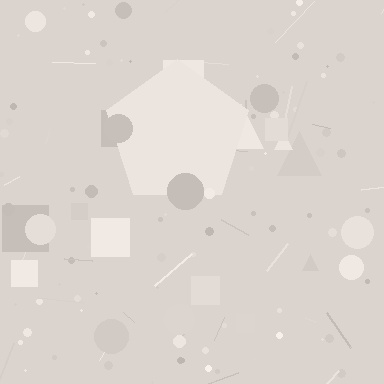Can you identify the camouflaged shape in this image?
The camouflaged shape is a pentagon.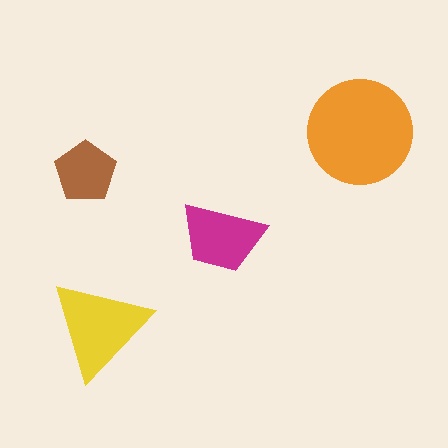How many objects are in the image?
There are 4 objects in the image.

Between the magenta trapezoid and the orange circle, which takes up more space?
The orange circle.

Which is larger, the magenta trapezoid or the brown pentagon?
The magenta trapezoid.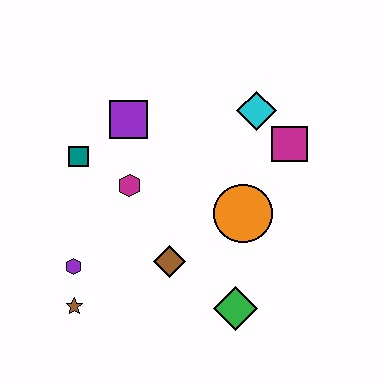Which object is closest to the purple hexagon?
The brown star is closest to the purple hexagon.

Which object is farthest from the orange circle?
The brown star is farthest from the orange circle.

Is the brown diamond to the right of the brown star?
Yes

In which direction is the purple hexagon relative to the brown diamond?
The purple hexagon is to the left of the brown diamond.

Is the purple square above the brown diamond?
Yes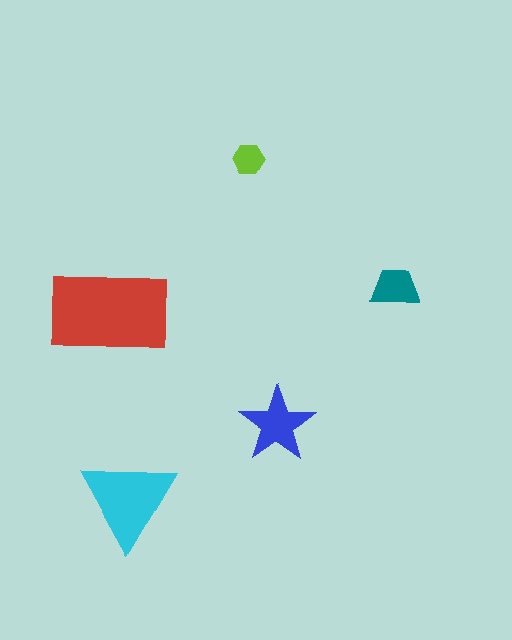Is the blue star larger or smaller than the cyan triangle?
Smaller.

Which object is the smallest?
The lime hexagon.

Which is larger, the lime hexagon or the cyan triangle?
The cyan triangle.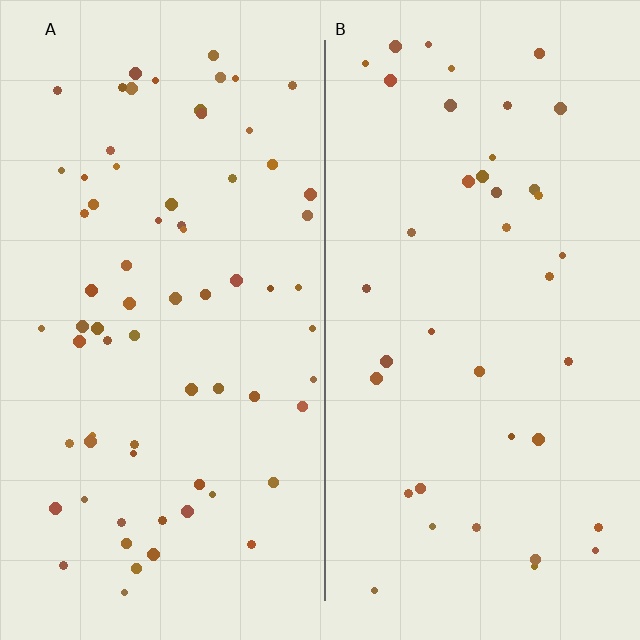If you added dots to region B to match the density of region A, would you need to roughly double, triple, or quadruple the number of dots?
Approximately double.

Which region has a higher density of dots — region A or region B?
A (the left).